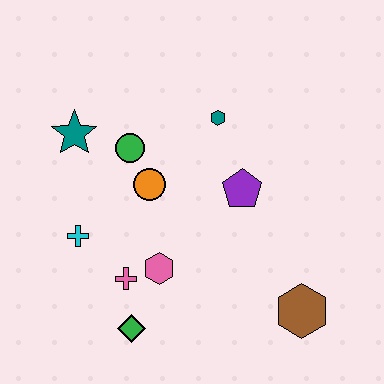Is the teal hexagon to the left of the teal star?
No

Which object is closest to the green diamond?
The pink cross is closest to the green diamond.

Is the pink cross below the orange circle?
Yes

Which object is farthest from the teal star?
The brown hexagon is farthest from the teal star.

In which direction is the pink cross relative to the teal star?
The pink cross is below the teal star.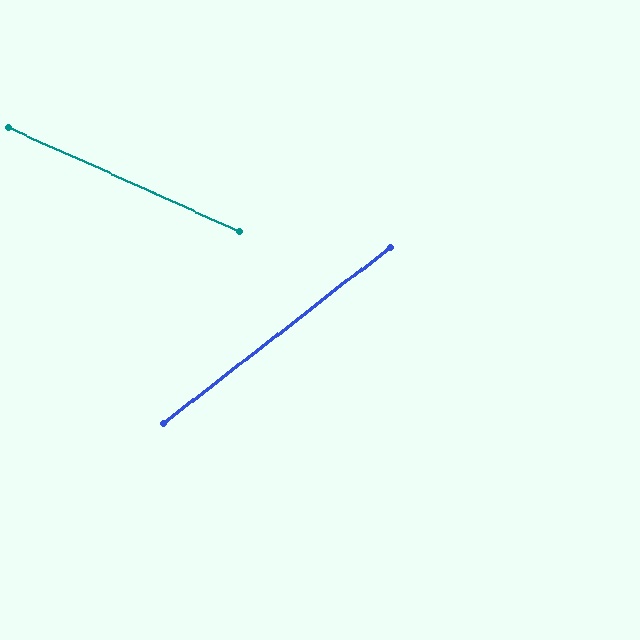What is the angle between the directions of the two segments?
Approximately 62 degrees.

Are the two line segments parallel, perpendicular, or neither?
Neither parallel nor perpendicular — they differ by about 62°.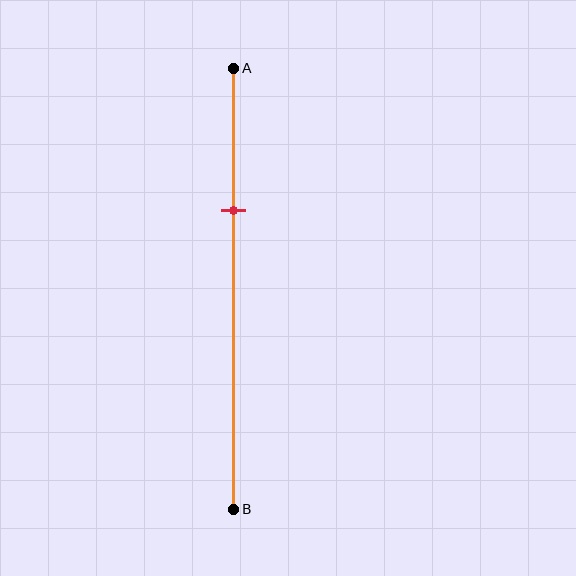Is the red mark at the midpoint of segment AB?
No, the mark is at about 30% from A, not at the 50% midpoint.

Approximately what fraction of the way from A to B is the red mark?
The red mark is approximately 30% of the way from A to B.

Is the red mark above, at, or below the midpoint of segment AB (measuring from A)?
The red mark is above the midpoint of segment AB.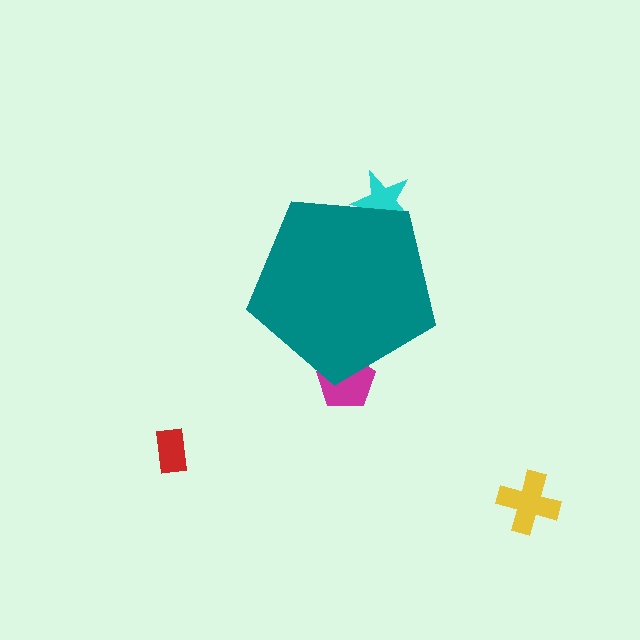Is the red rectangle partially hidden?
No, the red rectangle is fully visible.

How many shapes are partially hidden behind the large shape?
2 shapes are partially hidden.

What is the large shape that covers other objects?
A teal pentagon.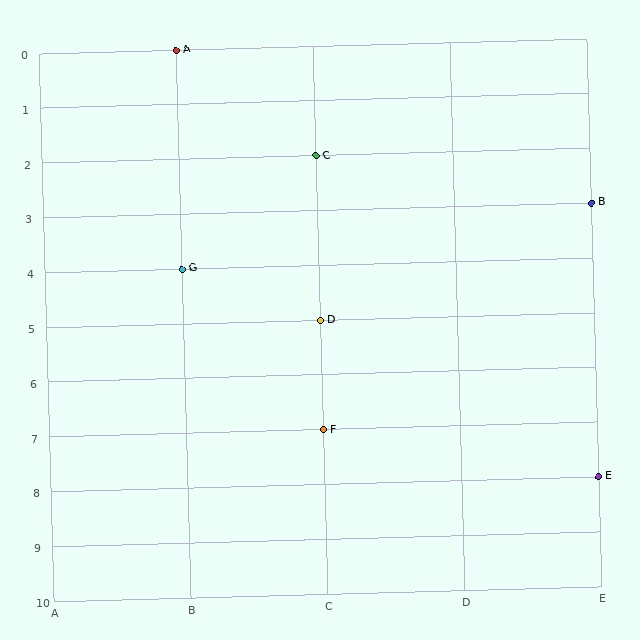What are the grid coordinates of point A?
Point A is at grid coordinates (B, 0).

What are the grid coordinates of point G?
Point G is at grid coordinates (B, 4).